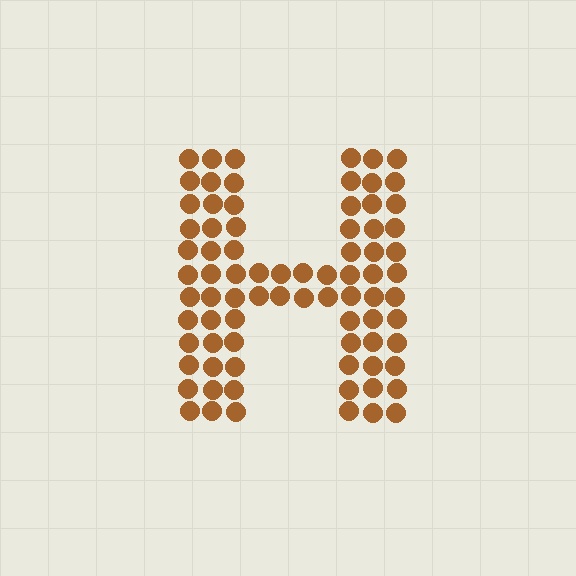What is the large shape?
The large shape is the letter H.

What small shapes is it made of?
It is made of small circles.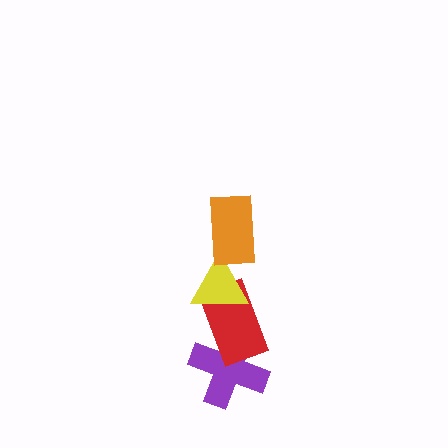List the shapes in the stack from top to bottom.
From top to bottom: the orange rectangle, the yellow triangle, the red rectangle, the purple cross.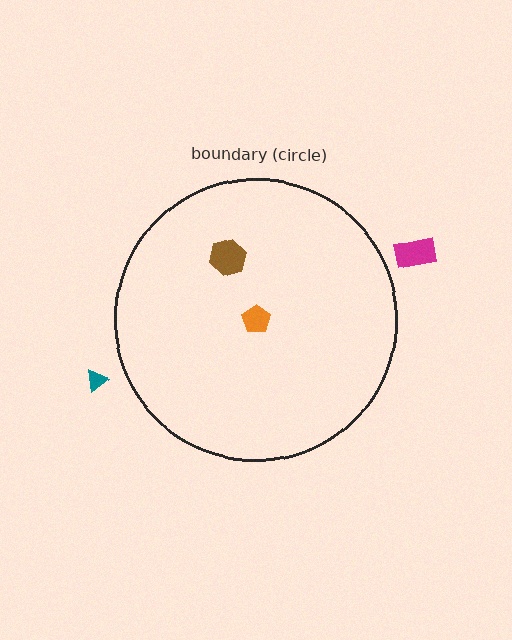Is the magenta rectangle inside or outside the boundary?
Outside.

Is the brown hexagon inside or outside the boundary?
Inside.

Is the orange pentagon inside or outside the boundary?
Inside.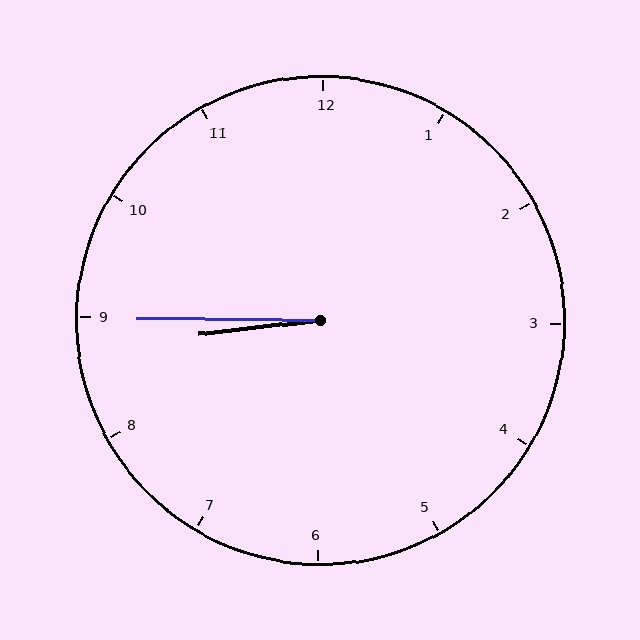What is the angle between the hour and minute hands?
Approximately 8 degrees.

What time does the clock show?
8:45.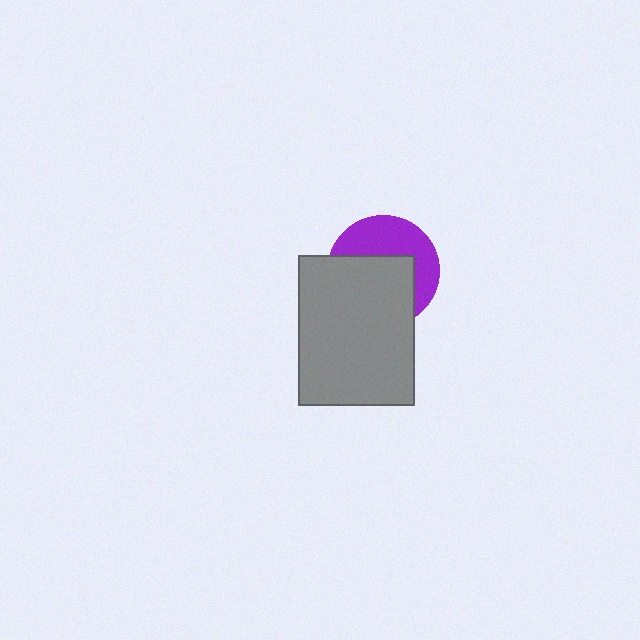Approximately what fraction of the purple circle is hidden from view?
Roughly 56% of the purple circle is hidden behind the gray rectangle.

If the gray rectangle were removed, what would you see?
You would see the complete purple circle.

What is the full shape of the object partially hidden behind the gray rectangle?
The partially hidden object is a purple circle.